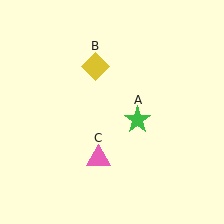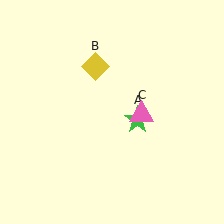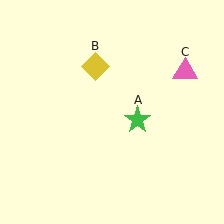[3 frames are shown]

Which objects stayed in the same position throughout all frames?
Green star (object A) and yellow diamond (object B) remained stationary.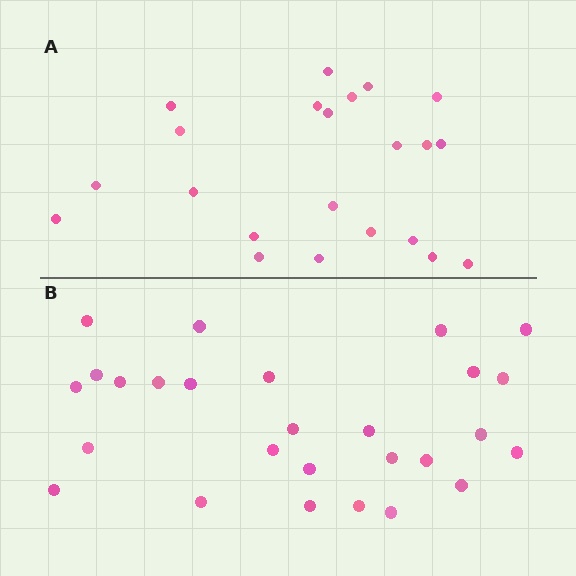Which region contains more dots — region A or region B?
Region B (the bottom region) has more dots.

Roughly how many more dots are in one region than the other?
Region B has about 5 more dots than region A.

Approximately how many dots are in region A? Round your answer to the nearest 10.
About 20 dots. (The exact count is 22, which rounds to 20.)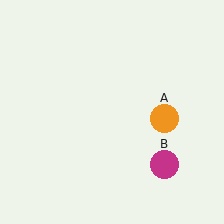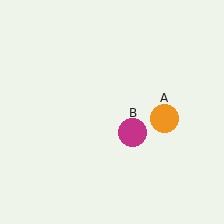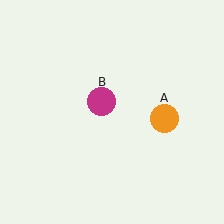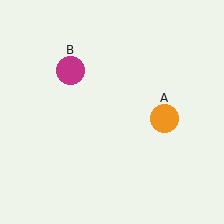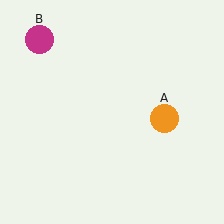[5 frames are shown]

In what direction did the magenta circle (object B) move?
The magenta circle (object B) moved up and to the left.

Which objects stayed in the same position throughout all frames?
Orange circle (object A) remained stationary.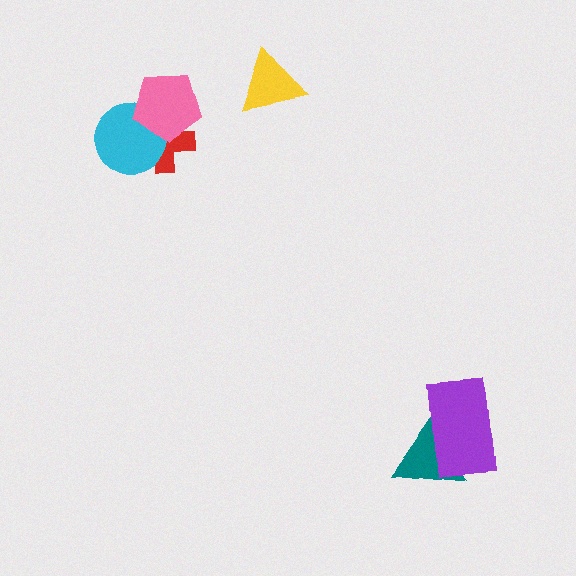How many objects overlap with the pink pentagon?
2 objects overlap with the pink pentagon.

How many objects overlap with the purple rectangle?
1 object overlaps with the purple rectangle.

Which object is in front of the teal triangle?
The purple rectangle is in front of the teal triangle.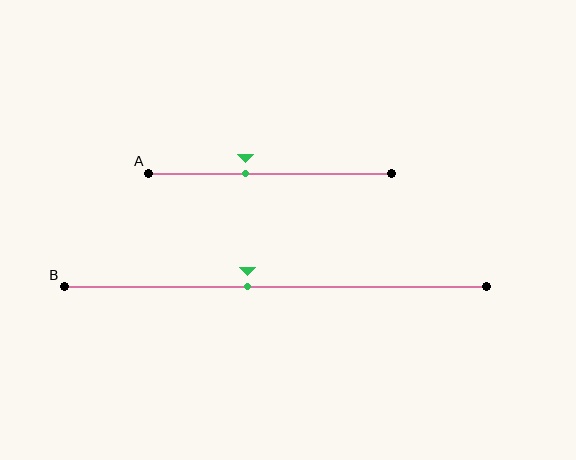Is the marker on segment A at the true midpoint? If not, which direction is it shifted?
No, the marker on segment A is shifted to the left by about 10% of the segment length.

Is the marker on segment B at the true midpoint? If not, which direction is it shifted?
No, the marker on segment B is shifted to the left by about 7% of the segment length.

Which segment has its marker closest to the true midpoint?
Segment B has its marker closest to the true midpoint.